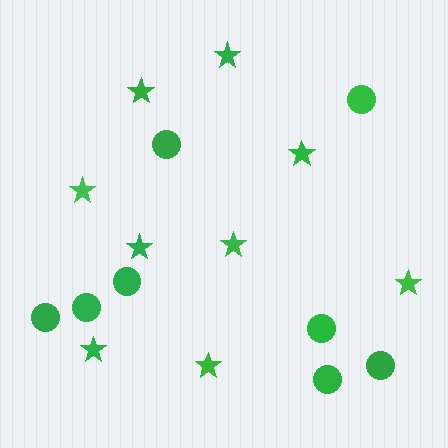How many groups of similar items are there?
There are 2 groups: one group of stars (9) and one group of circles (8).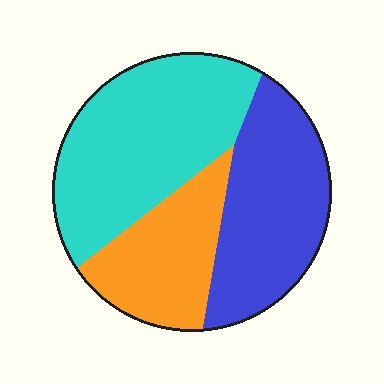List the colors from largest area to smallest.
From largest to smallest: cyan, blue, orange.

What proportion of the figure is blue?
Blue takes up between a third and a half of the figure.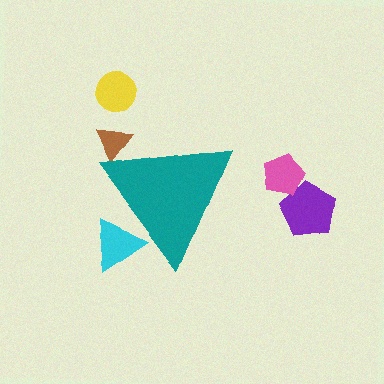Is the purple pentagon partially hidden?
No, the purple pentagon is fully visible.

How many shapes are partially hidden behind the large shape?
2 shapes are partially hidden.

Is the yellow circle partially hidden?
No, the yellow circle is fully visible.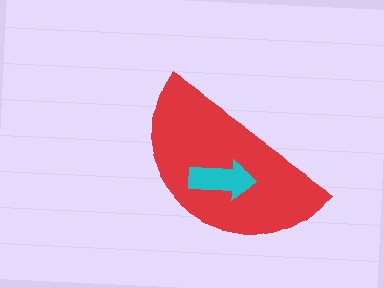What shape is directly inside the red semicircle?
The cyan arrow.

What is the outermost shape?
The red semicircle.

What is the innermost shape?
The cyan arrow.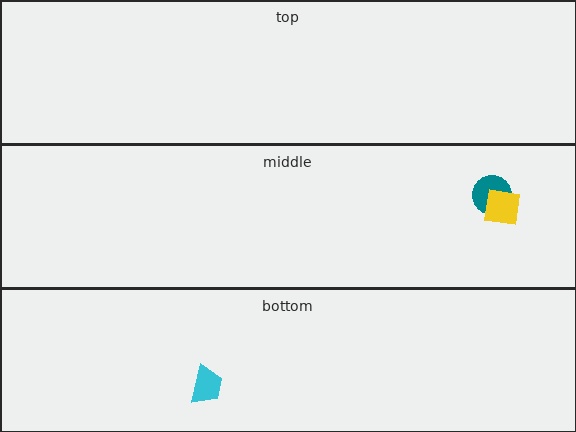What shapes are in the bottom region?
The cyan trapezoid.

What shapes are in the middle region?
The teal circle, the yellow square.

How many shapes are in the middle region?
2.